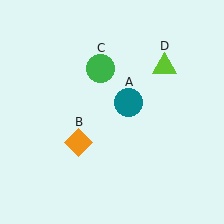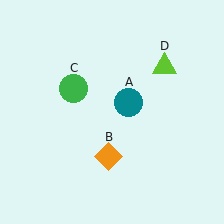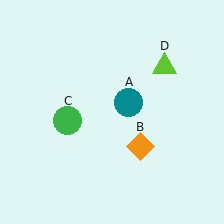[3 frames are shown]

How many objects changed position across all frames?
2 objects changed position: orange diamond (object B), green circle (object C).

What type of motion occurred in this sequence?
The orange diamond (object B), green circle (object C) rotated counterclockwise around the center of the scene.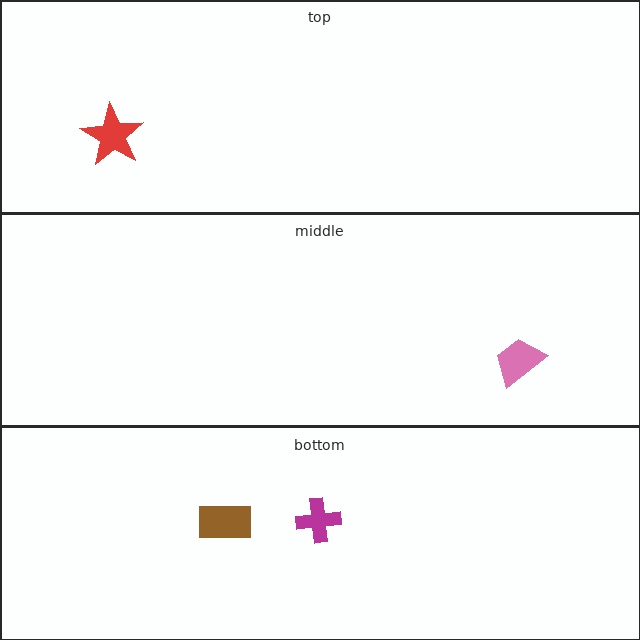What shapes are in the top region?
The red star.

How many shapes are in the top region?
1.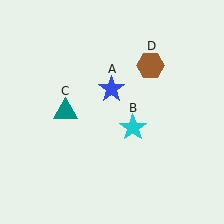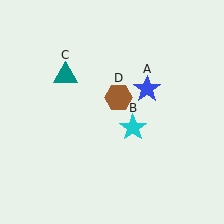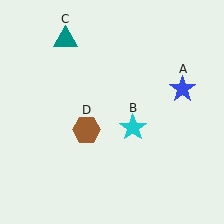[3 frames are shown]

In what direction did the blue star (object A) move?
The blue star (object A) moved right.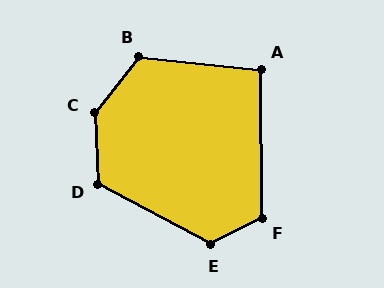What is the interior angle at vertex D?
Approximately 121 degrees (obtuse).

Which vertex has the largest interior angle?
C, at approximately 139 degrees.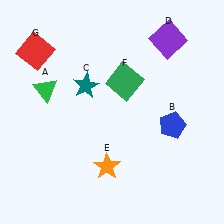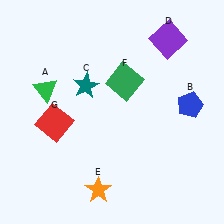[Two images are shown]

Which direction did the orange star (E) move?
The orange star (E) moved down.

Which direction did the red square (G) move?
The red square (G) moved down.